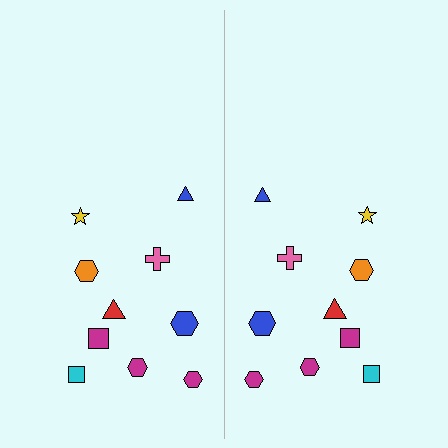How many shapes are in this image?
There are 20 shapes in this image.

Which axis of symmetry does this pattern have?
The pattern has a vertical axis of symmetry running through the center of the image.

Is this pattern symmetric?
Yes, this pattern has bilateral (reflection) symmetry.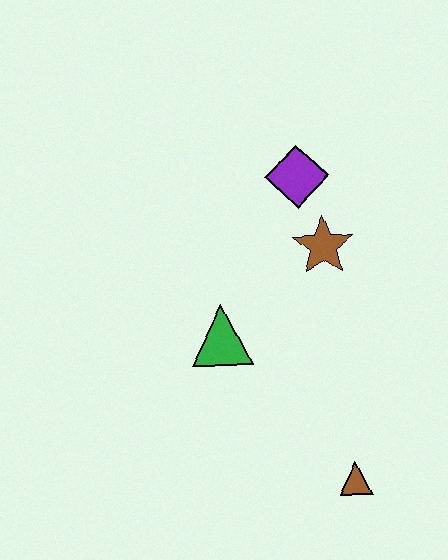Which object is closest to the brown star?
The purple diamond is closest to the brown star.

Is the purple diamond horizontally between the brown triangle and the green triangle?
Yes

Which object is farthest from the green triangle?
The brown triangle is farthest from the green triangle.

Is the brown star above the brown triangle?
Yes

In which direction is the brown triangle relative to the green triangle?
The brown triangle is below the green triangle.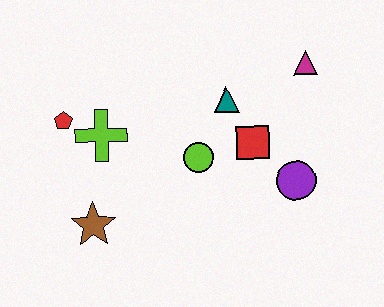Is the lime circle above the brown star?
Yes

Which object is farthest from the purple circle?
The red pentagon is farthest from the purple circle.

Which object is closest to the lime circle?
The red square is closest to the lime circle.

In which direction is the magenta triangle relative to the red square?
The magenta triangle is above the red square.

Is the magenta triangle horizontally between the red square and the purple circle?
No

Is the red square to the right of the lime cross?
Yes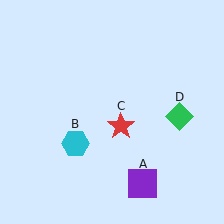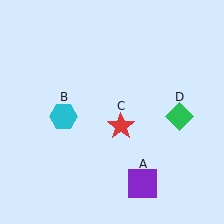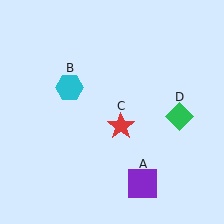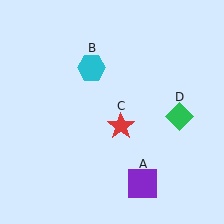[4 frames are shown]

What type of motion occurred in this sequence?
The cyan hexagon (object B) rotated clockwise around the center of the scene.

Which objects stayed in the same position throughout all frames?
Purple square (object A) and red star (object C) and green diamond (object D) remained stationary.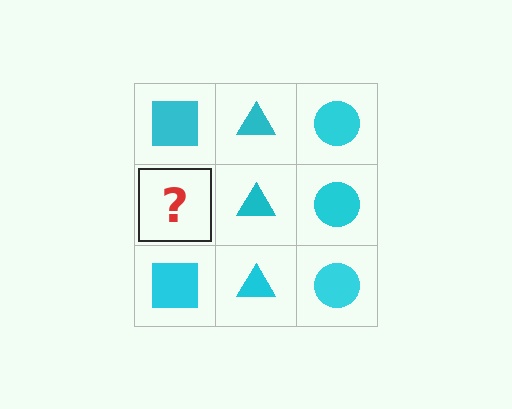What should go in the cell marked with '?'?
The missing cell should contain a cyan square.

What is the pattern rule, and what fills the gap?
The rule is that each column has a consistent shape. The gap should be filled with a cyan square.